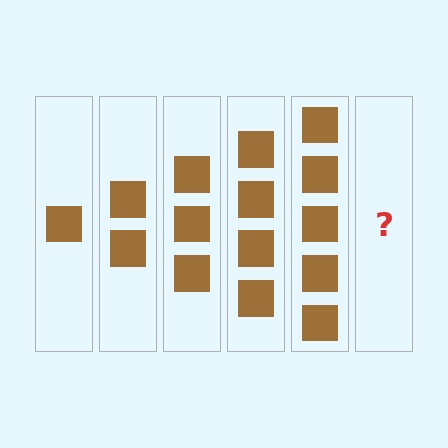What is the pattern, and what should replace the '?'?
The pattern is that each step adds one more square. The '?' should be 6 squares.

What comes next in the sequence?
The next element should be 6 squares.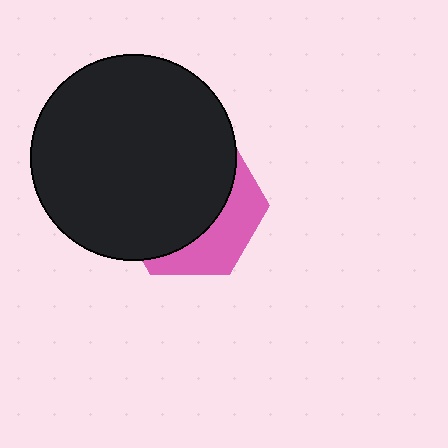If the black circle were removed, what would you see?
You would see the complete pink hexagon.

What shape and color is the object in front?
The object in front is a black circle.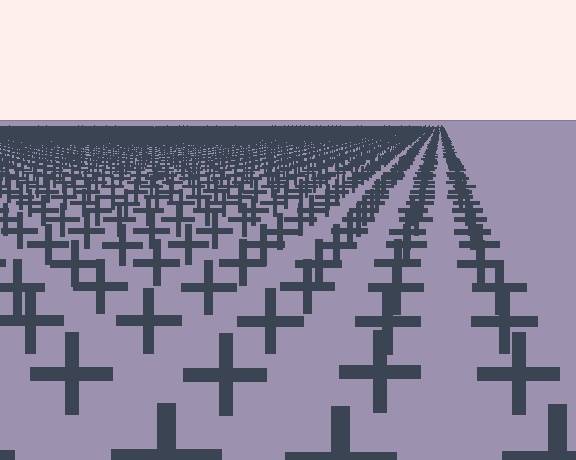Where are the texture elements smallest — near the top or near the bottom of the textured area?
Near the top.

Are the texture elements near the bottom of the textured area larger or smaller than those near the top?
Larger. Near the bottom, elements are closer to the viewer and appear at a bigger on-screen size.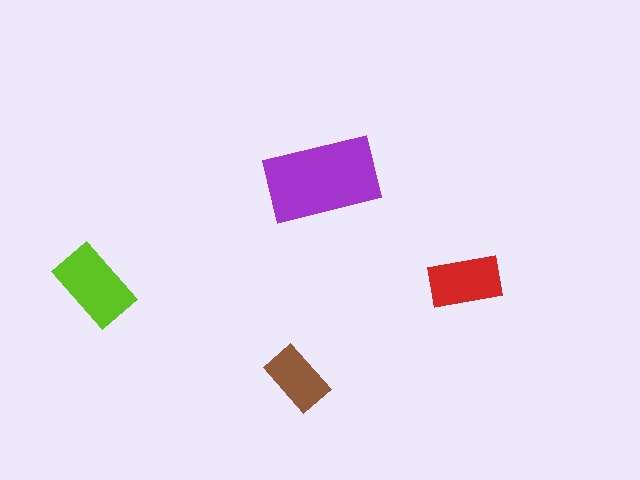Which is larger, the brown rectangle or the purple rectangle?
The purple one.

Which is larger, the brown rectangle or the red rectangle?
The red one.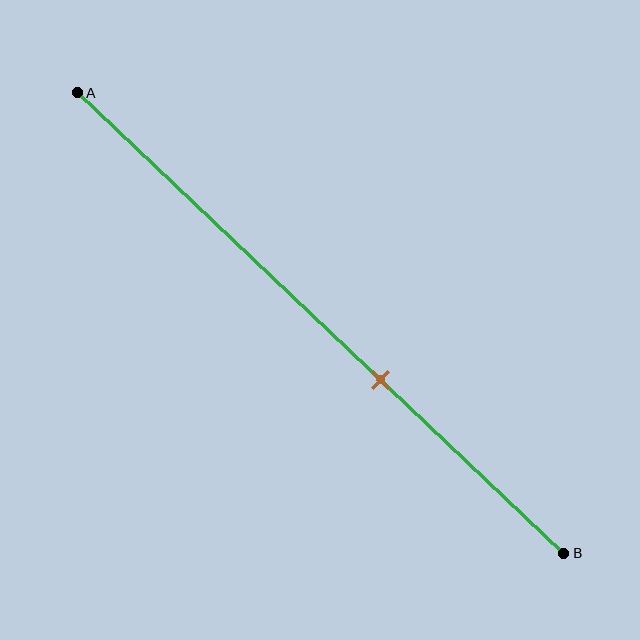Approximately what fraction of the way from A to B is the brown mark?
The brown mark is approximately 60% of the way from A to B.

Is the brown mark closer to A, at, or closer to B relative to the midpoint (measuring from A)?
The brown mark is closer to point B than the midpoint of segment AB.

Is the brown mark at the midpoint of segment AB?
No, the mark is at about 60% from A, not at the 50% midpoint.